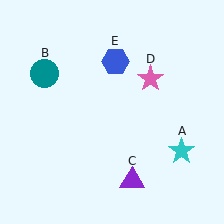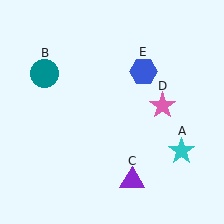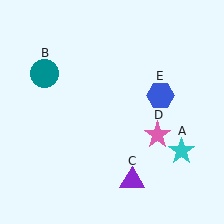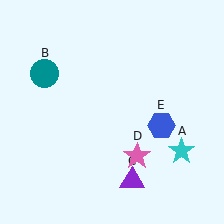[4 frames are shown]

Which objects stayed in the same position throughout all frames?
Cyan star (object A) and teal circle (object B) and purple triangle (object C) remained stationary.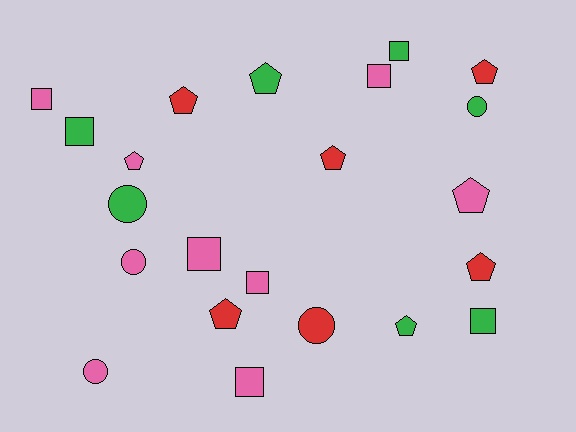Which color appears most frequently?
Pink, with 9 objects.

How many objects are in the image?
There are 22 objects.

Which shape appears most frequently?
Pentagon, with 9 objects.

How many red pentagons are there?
There are 5 red pentagons.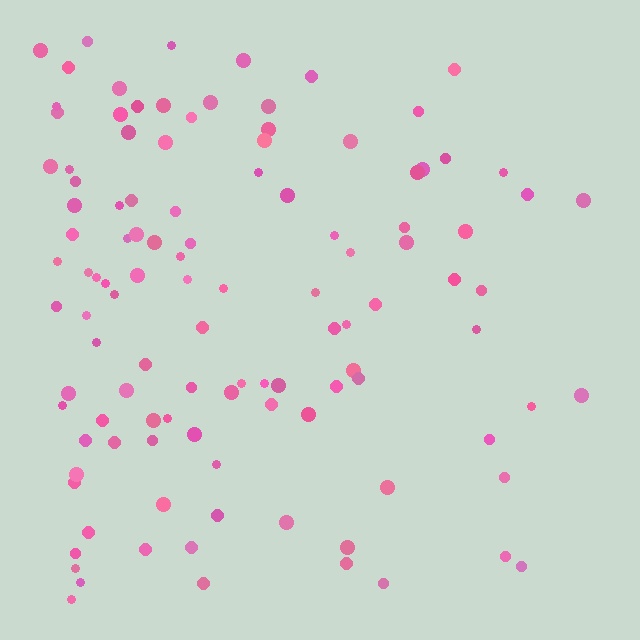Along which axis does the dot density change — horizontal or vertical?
Horizontal.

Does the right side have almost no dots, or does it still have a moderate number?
Still a moderate number, just noticeably fewer than the left.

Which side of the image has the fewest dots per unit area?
The right.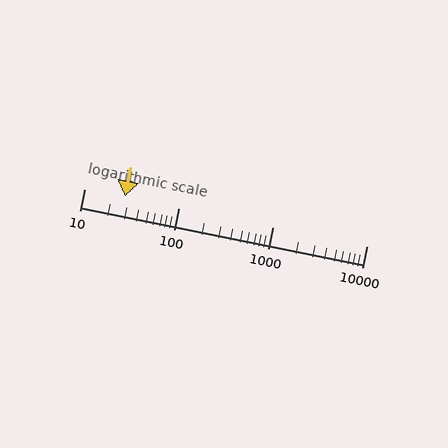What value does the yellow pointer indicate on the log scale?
The pointer indicates approximately 27.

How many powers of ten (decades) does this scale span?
The scale spans 3 decades, from 10 to 10000.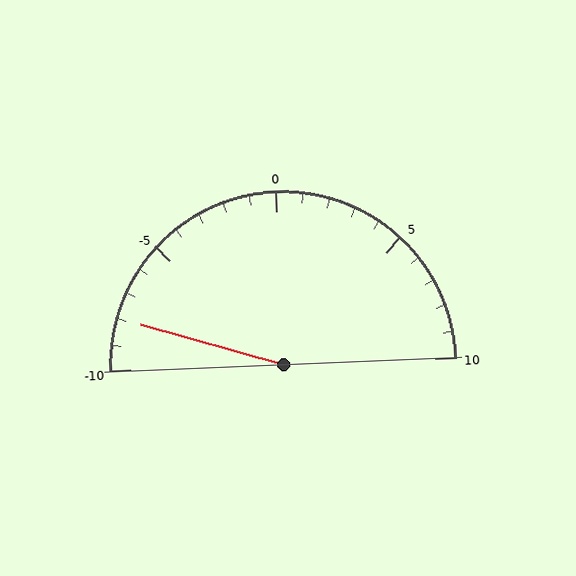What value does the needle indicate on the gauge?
The needle indicates approximately -8.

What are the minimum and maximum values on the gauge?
The gauge ranges from -10 to 10.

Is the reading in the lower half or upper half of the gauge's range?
The reading is in the lower half of the range (-10 to 10).